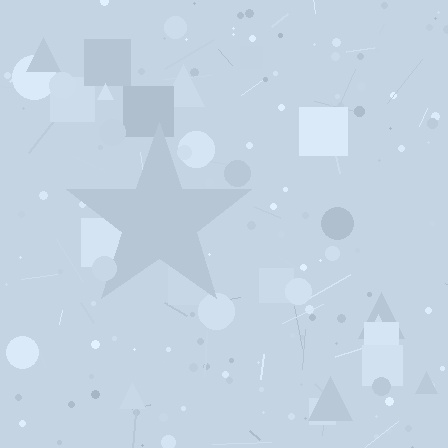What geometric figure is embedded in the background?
A star is embedded in the background.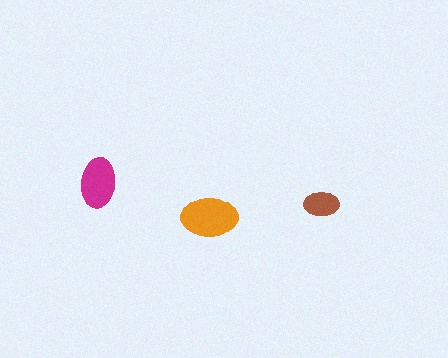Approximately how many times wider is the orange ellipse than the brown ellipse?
About 1.5 times wider.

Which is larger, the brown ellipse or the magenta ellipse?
The magenta one.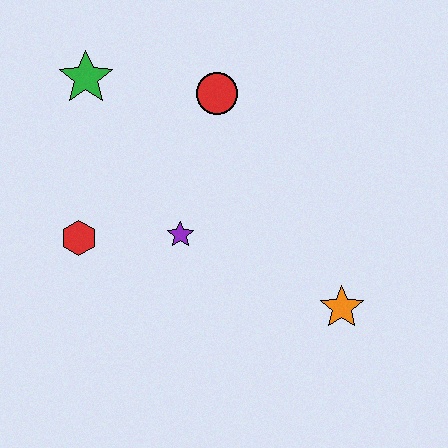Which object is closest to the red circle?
The green star is closest to the red circle.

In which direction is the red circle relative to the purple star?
The red circle is above the purple star.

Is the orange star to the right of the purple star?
Yes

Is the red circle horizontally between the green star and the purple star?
No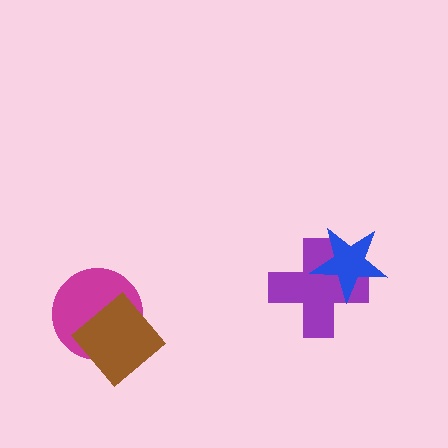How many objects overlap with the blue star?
1 object overlaps with the blue star.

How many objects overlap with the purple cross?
1 object overlaps with the purple cross.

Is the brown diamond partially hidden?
No, no other shape covers it.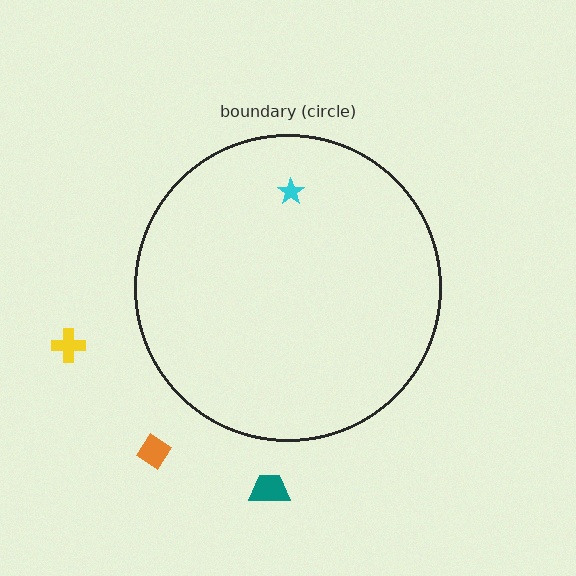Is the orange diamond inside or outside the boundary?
Outside.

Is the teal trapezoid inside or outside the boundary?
Outside.